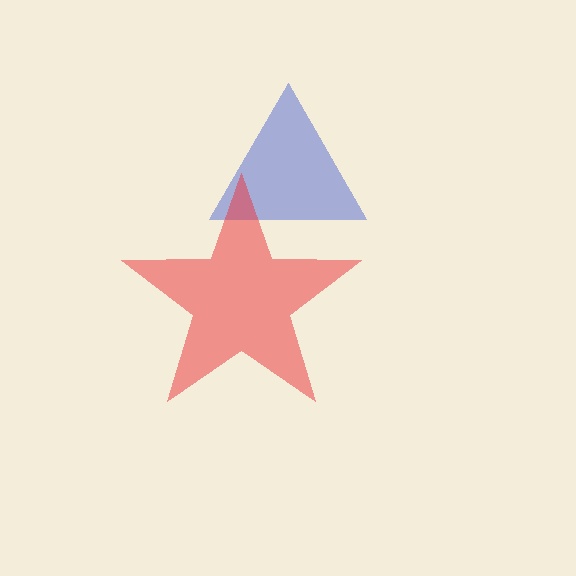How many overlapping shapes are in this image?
There are 2 overlapping shapes in the image.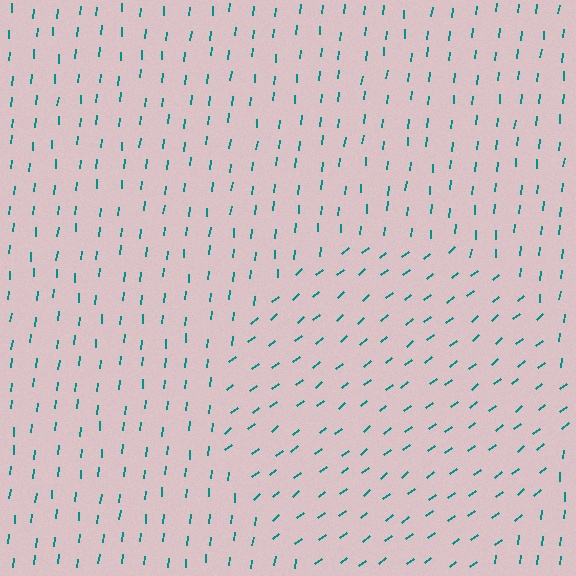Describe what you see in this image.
The image is filled with small teal line segments. A circle region in the image has lines oriented differently from the surrounding lines, creating a visible texture boundary.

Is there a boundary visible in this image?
Yes, there is a texture boundary formed by a change in line orientation.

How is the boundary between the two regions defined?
The boundary is defined purely by a change in line orientation (approximately 45 degrees difference). All lines are the same color and thickness.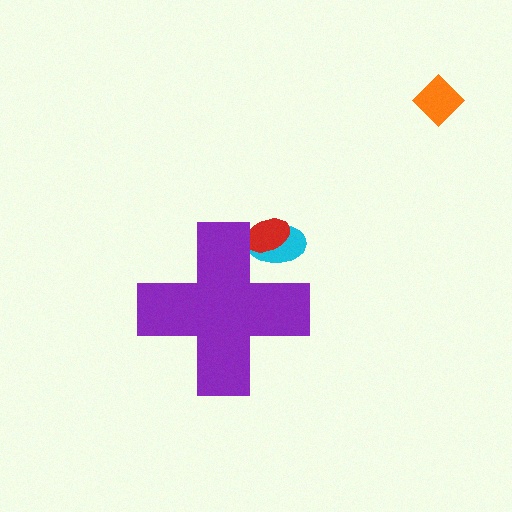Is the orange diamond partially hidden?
No, the orange diamond is fully visible.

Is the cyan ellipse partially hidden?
Yes, the cyan ellipse is partially hidden behind the purple cross.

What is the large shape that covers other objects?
A purple cross.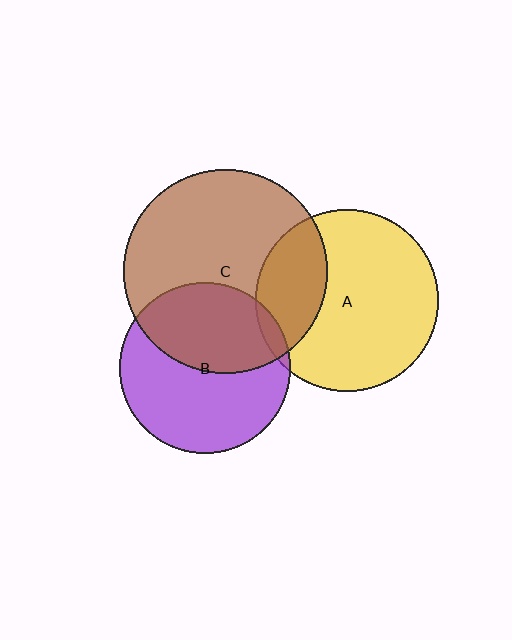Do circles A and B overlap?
Yes.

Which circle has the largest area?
Circle C (brown).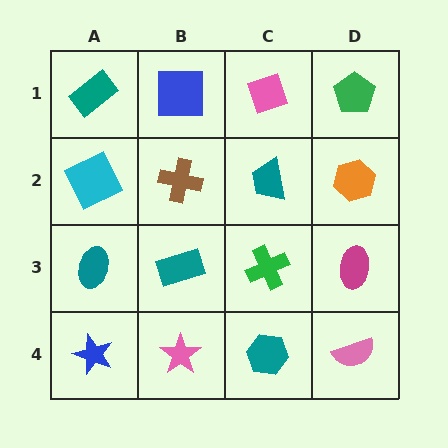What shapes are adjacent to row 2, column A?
A teal rectangle (row 1, column A), a teal ellipse (row 3, column A), a brown cross (row 2, column B).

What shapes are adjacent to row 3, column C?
A teal trapezoid (row 2, column C), a teal hexagon (row 4, column C), a teal rectangle (row 3, column B), a magenta ellipse (row 3, column D).